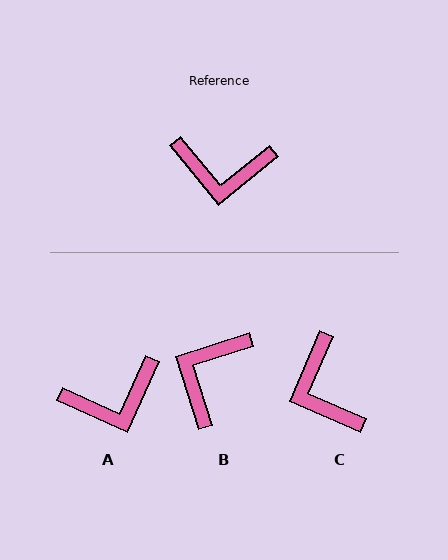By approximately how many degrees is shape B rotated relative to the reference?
Approximately 111 degrees clockwise.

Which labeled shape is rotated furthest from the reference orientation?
B, about 111 degrees away.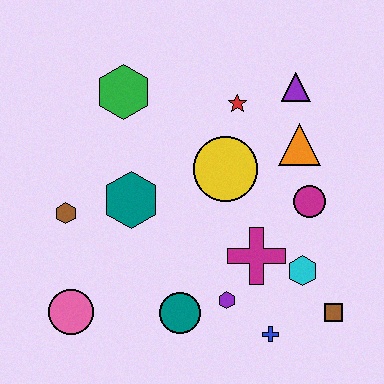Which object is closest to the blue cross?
The purple hexagon is closest to the blue cross.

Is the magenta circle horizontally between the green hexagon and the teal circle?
No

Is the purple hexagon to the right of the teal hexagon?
Yes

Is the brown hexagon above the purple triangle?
No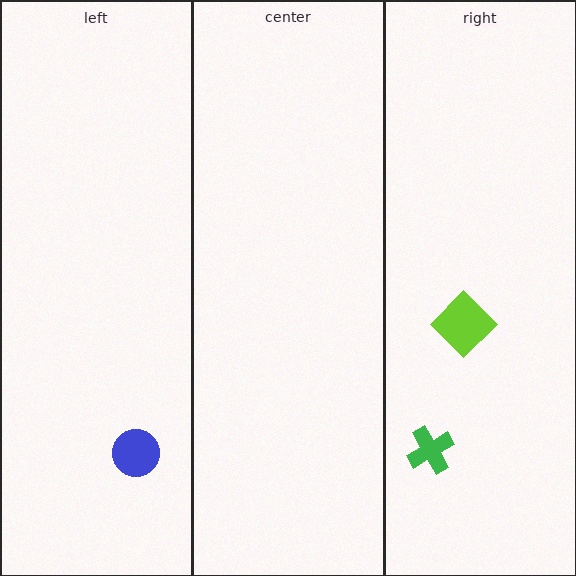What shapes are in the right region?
The lime diamond, the green cross.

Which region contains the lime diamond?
The right region.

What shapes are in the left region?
The blue circle.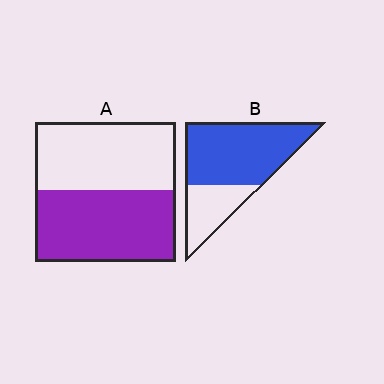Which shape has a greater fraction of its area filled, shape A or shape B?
Shape B.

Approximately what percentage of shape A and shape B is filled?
A is approximately 50% and B is approximately 70%.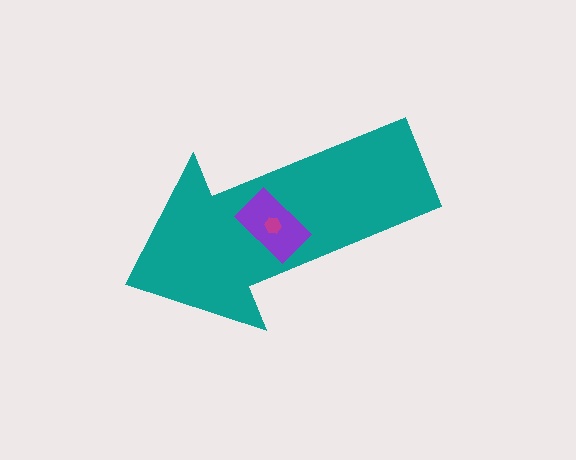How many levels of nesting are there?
3.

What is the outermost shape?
The teal arrow.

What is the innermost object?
The magenta hexagon.